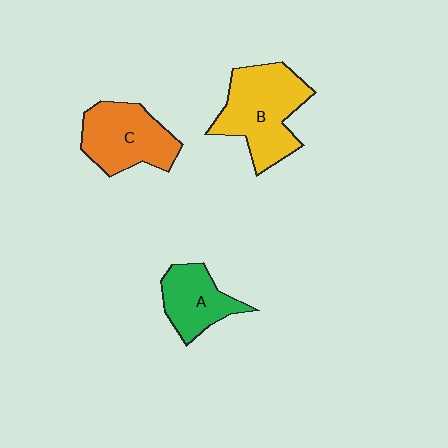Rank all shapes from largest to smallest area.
From largest to smallest: B (yellow), C (orange), A (green).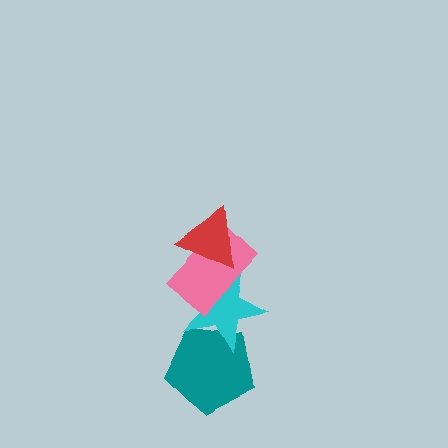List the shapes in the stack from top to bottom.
From top to bottom: the red triangle, the pink rectangle, the cyan star, the teal pentagon.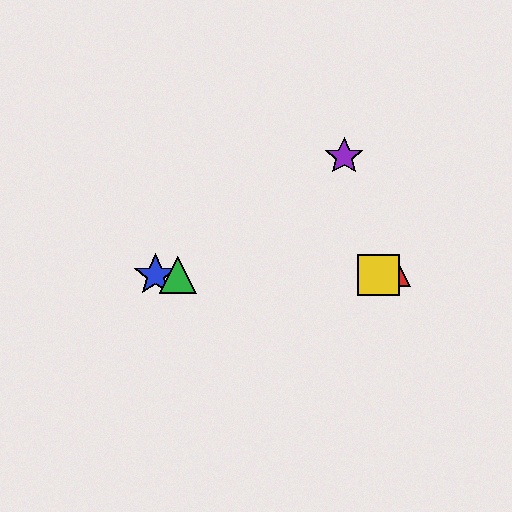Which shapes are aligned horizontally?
The red triangle, the blue star, the green triangle, the yellow square are aligned horizontally.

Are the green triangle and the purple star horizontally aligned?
No, the green triangle is at y≈275 and the purple star is at y≈156.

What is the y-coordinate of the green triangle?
The green triangle is at y≈275.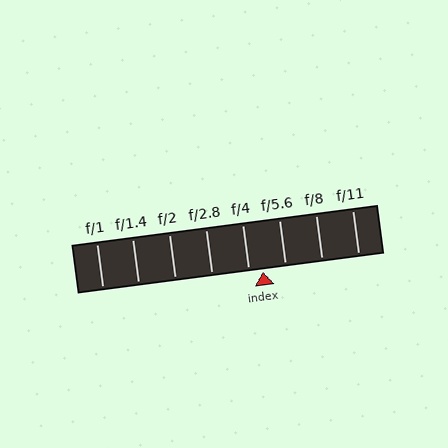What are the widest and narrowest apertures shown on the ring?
The widest aperture shown is f/1 and the narrowest is f/11.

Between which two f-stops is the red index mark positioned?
The index mark is between f/4 and f/5.6.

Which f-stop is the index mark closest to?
The index mark is closest to f/4.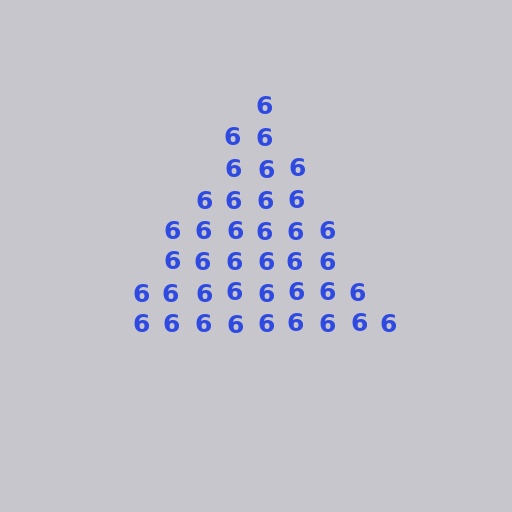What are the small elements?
The small elements are digit 6's.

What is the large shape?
The large shape is a triangle.